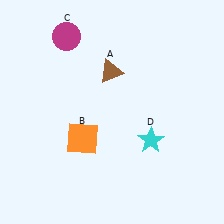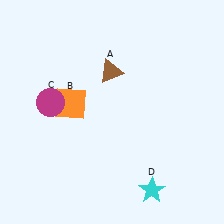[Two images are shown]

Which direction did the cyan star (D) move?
The cyan star (D) moved down.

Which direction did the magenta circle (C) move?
The magenta circle (C) moved down.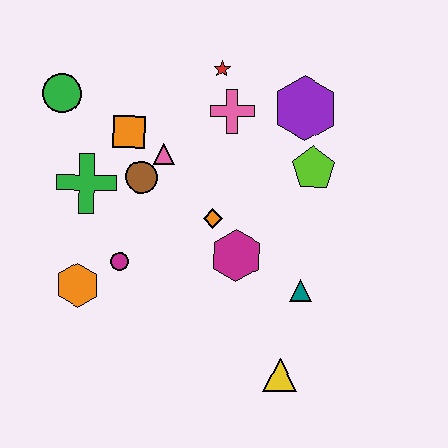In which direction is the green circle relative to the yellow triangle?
The green circle is above the yellow triangle.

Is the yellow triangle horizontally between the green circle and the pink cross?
No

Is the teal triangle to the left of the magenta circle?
No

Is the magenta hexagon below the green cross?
Yes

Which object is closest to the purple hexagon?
The lime pentagon is closest to the purple hexagon.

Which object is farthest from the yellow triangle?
The green circle is farthest from the yellow triangle.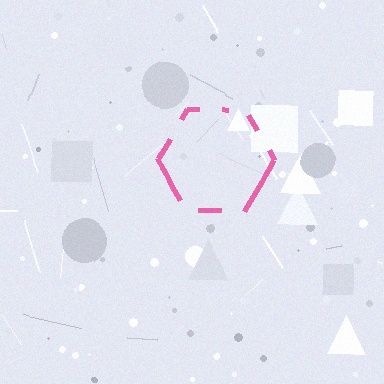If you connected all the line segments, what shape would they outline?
They would outline a hexagon.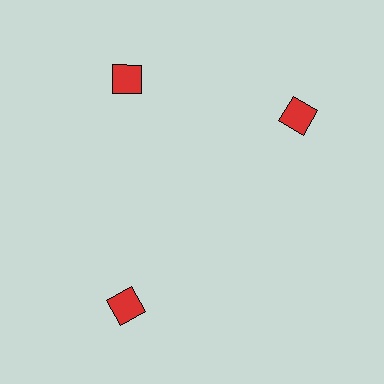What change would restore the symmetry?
The symmetry would be restored by rotating it back into even spacing with its neighbors so that all 3 squares sit at equal angles and equal distance from the center.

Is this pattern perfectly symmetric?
No. The 3 red squares are arranged in a ring, but one element near the 3 o'clock position is rotated out of alignment along the ring, breaking the 3-fold rotational symmetry.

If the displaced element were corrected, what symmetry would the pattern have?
It would have 3-fold rotational symmetry — the pattern would map onto itself every 120 degrees.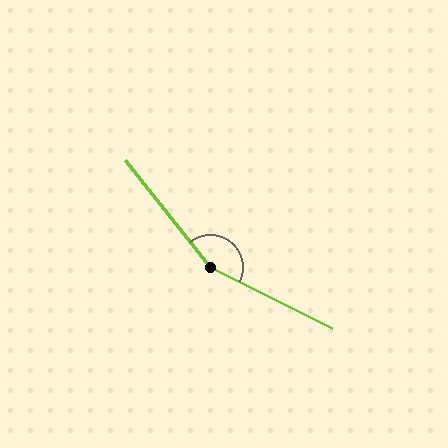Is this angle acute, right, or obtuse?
It is obtuse.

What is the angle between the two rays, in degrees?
Approximately 155 degrees.